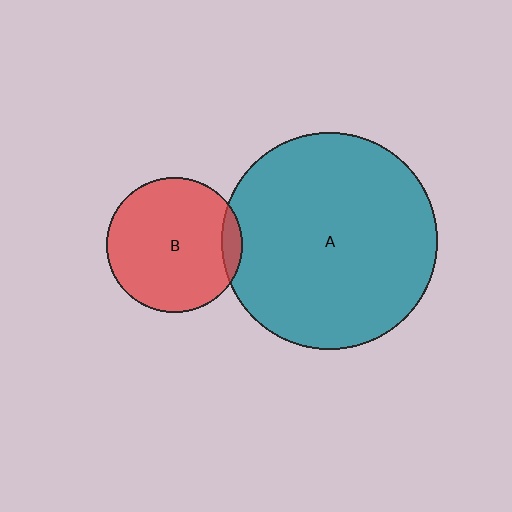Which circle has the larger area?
Circle A (teal).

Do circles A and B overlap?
Yes.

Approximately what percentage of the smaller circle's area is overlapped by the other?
Approximately 10%.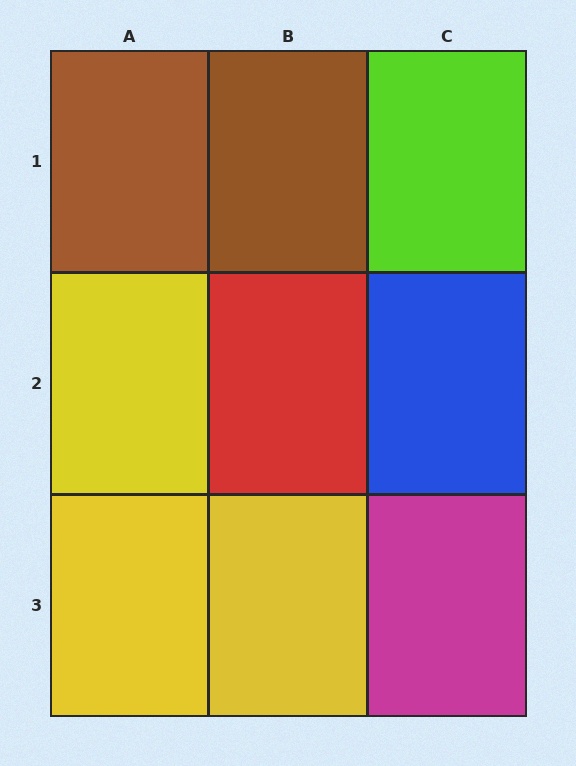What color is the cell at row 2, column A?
Yellow.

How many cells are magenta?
1 cell is magenta.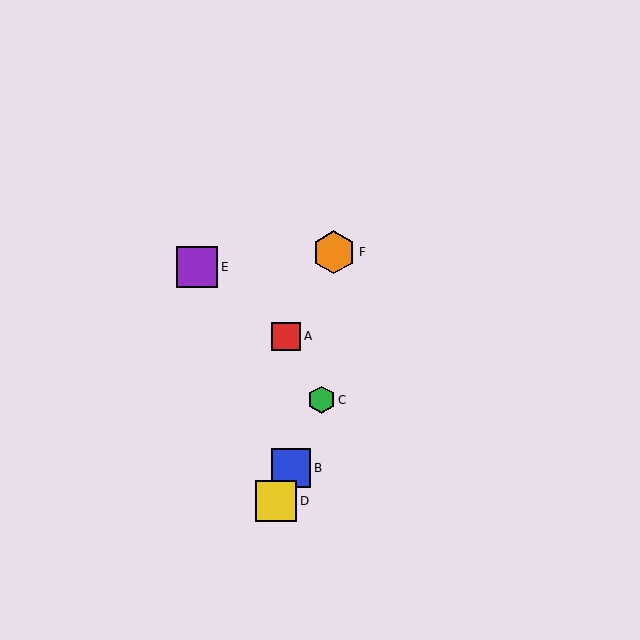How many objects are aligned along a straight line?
3 objects (B, C, D) are aligned along a straight line.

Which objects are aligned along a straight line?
Objects B, C, D are aligned along a straight line.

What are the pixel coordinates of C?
Object C is at (321, 400).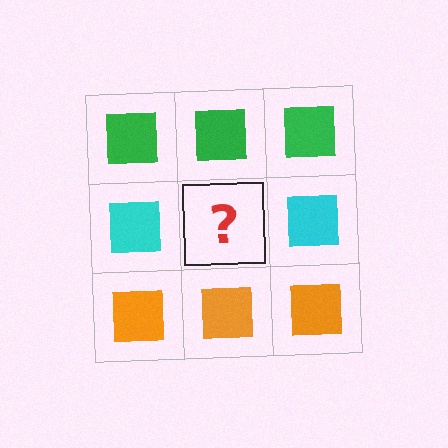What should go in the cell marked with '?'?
The missing cell should contain a cyan square.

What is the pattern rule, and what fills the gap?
The rule is that each row has a consistent color. The gap should be filled with a cyan square.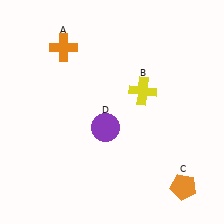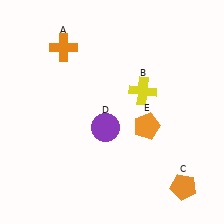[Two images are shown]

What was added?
An orange pentagon (E) was added in Image 2.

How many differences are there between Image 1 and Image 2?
There is 1 difference between the two images.